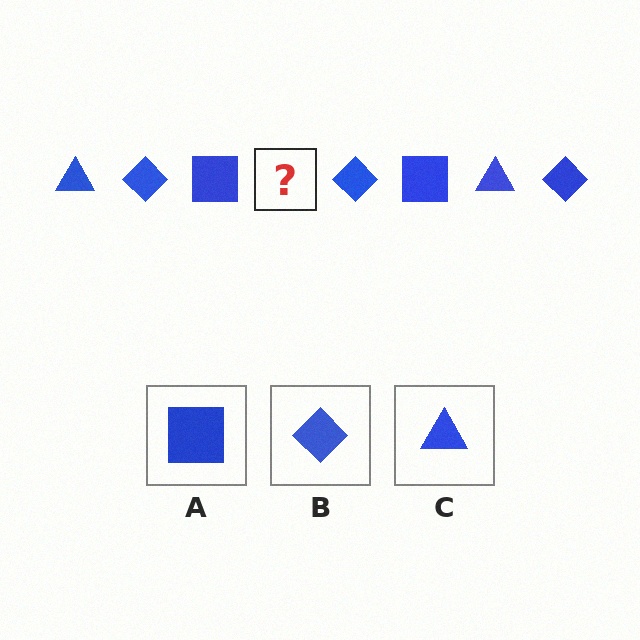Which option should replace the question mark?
Option C.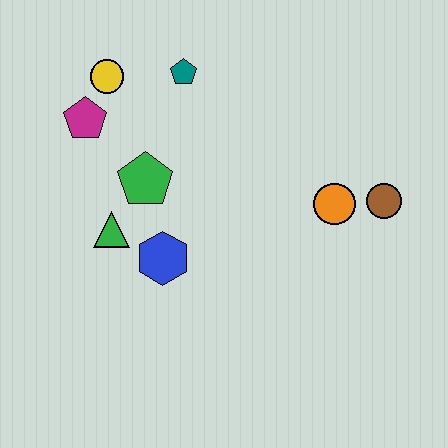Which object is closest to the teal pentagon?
The yellow circle is closest to the teal pentagon.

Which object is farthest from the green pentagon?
The brown circle is farthest from the green pentagon.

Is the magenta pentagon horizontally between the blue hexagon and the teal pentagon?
No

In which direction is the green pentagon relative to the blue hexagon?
The green pentagon is above the blue hexagon.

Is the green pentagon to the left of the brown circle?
Yes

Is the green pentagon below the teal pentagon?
Yes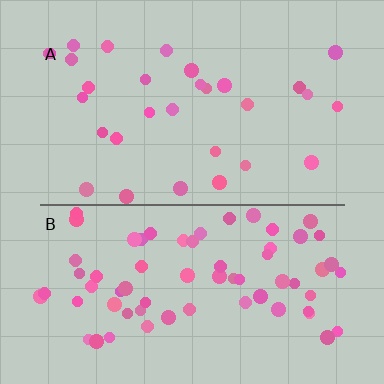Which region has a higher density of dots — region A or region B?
B (the bottom).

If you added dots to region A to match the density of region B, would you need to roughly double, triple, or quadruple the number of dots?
Approximately double.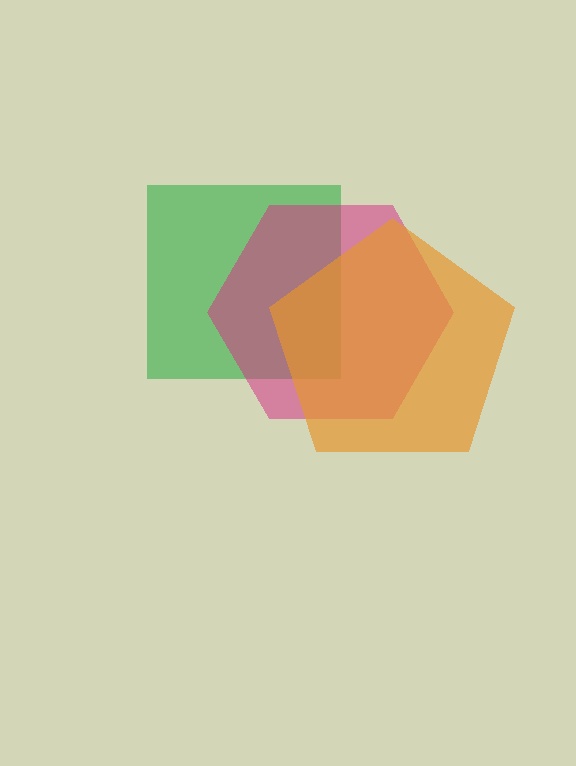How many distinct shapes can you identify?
There are 3 distinct shapes: a green square, a magenta hexagon, an orange pentagon.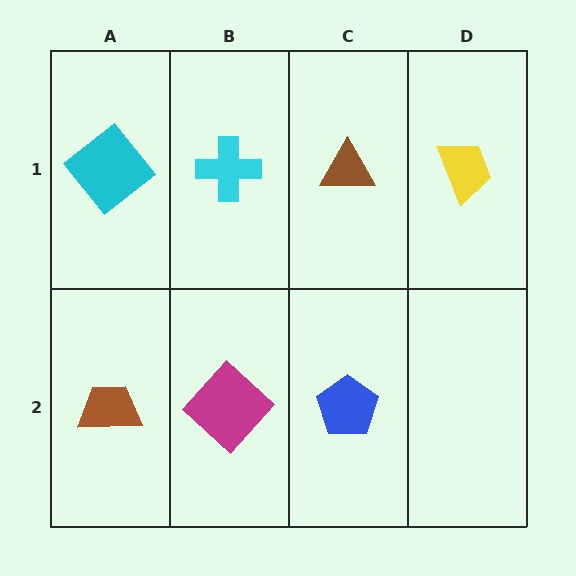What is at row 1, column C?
A brown triangle.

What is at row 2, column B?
A magenta diamond.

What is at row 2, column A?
A brown trapezoid.